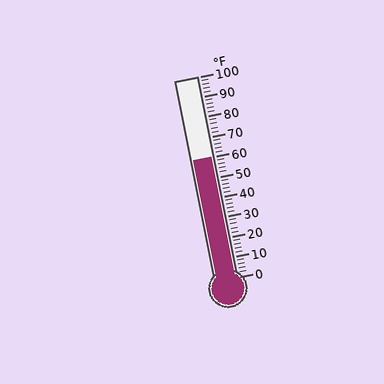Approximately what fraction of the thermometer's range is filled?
The thermometer is filled to approximately 60% of its range.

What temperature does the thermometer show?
The thermometer shows approximately 60°F.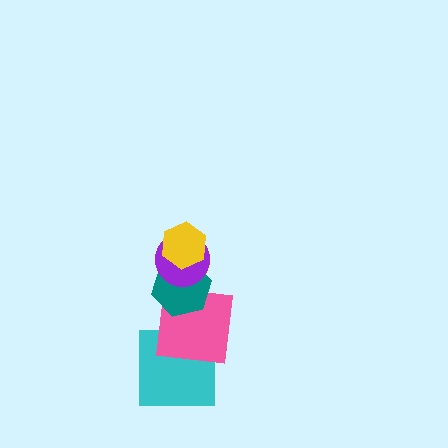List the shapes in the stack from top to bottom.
From top to bottom: the yellow hexagon, the purple circle, the teal hexagon, the pink square, the cyan square.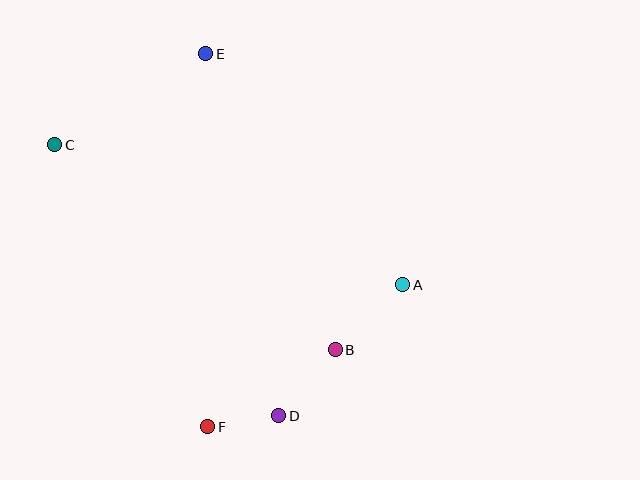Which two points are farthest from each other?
Points A and C are farthest from each other.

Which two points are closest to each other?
Points D and F are closest to each other.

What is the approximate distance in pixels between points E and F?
The distance between E and F is approximately 373 pixels.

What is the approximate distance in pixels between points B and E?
The distance between B and E is approximately 323 pixels.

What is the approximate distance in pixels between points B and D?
The distance between B and D is approximately 87 pixels.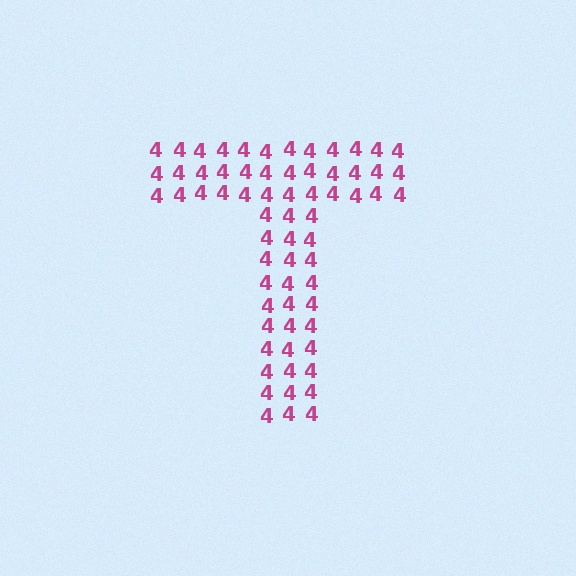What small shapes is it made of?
It is made of small digit 4's.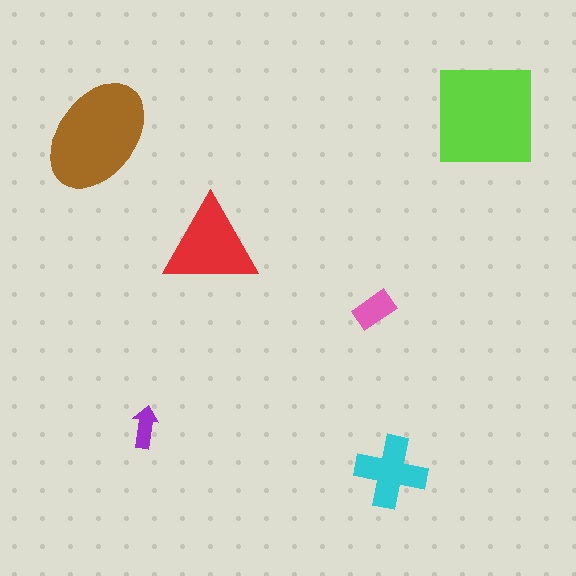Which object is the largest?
The lime square.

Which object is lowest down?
The cyan cross is bottommost.